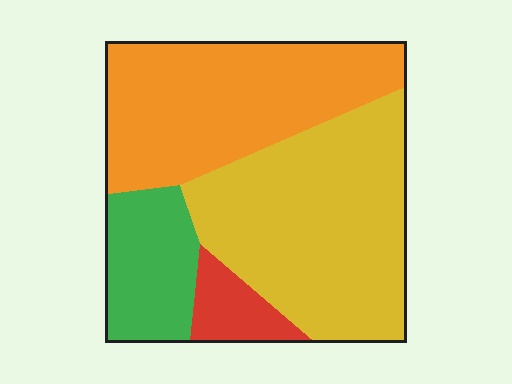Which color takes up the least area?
Red, at roughly 5%.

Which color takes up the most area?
Yellow, at roughly 45%.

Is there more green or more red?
Green.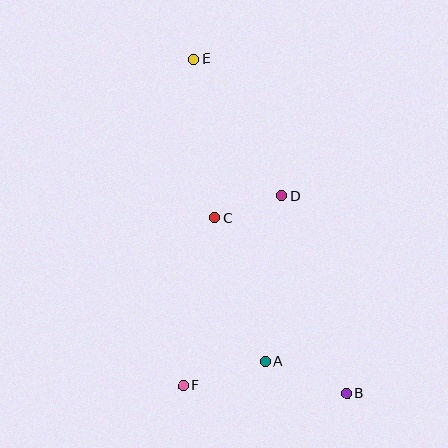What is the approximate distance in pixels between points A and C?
The distance between A and C is approximately 152 pixels.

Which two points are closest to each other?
Points C and D are closest to each other.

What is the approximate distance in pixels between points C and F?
The distance between C and F is approximately 170 pixels.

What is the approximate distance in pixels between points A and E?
The distance between A and E is approximately 311 pixels.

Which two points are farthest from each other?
Points B and E are farthest from each other.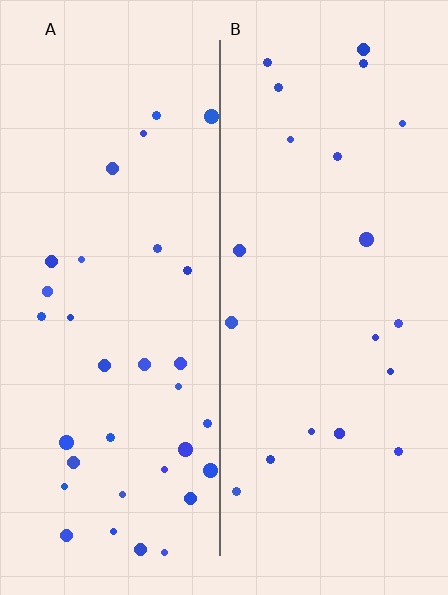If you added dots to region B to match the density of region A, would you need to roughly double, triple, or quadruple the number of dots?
Approximately double.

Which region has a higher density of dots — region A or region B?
A (the left).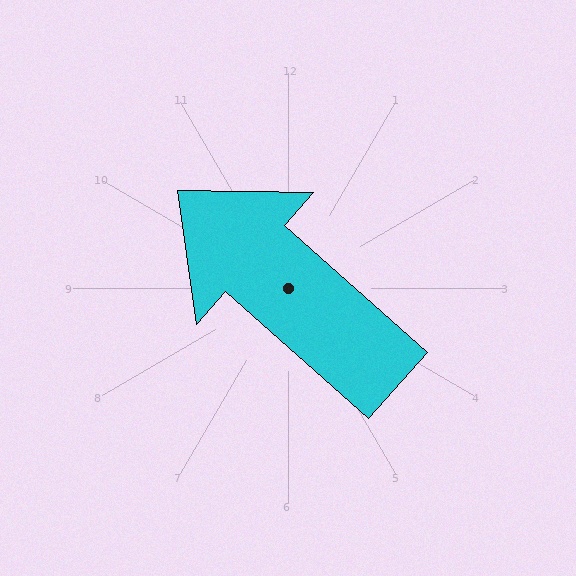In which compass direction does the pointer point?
Northwest.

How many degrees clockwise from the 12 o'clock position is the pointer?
Approximately 312 degrees.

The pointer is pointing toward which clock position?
Roughly 10 o'clock.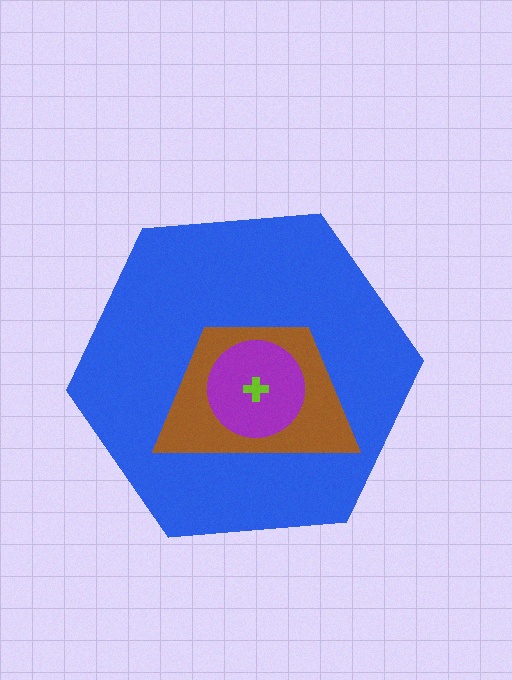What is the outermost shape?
The blue hexagon.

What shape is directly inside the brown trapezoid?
The purple circle.